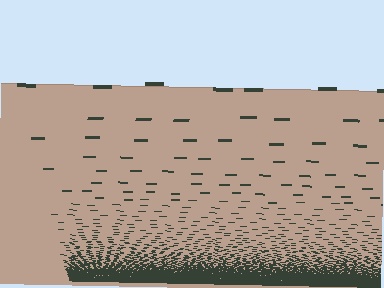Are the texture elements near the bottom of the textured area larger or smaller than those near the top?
Smaller. The gradient is inverted — elements near the bottom are smaller and denser.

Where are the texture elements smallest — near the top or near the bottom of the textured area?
Near the bottom.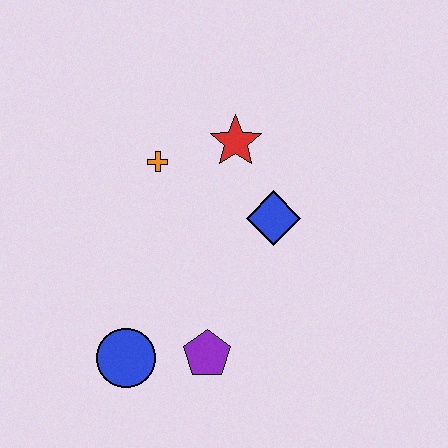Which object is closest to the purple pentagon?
The blue circle is closest to the purple pentagon.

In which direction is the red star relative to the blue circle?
The red star is above the blue circle.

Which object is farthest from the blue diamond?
The blue circle is farthest from the blue diamond.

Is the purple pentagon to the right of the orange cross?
Yes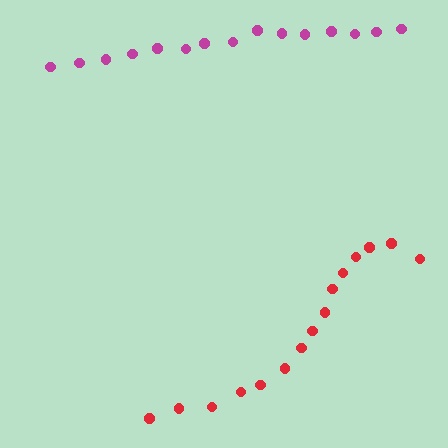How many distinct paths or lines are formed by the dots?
There are 2 distinct paths.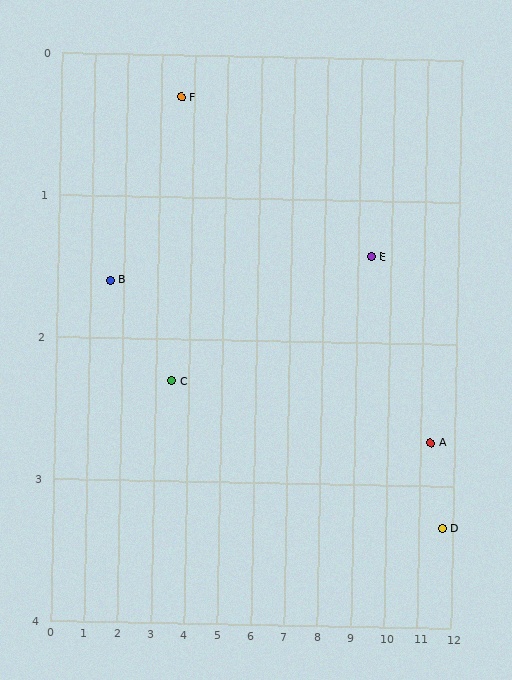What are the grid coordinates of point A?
Point A is at approximately (11.3, 2.7).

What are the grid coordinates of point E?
Point E is at approximately (9.4, 1.4).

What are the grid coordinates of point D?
Point D is at approximately (11.7, 3.3).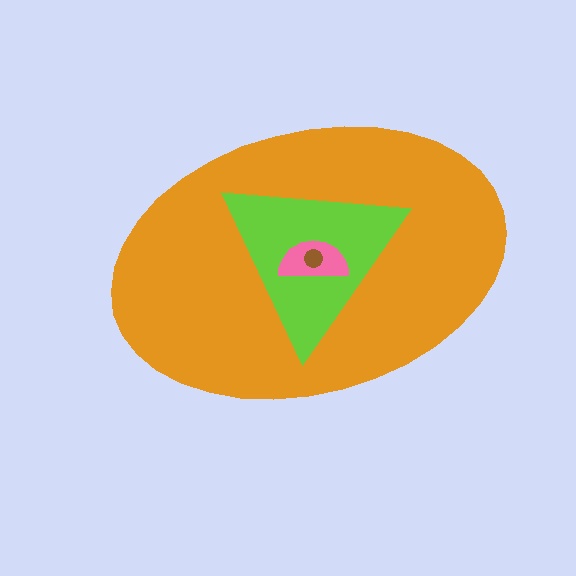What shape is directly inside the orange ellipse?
The lime triangle.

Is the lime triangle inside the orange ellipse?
Yes.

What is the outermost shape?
The orange ellipse.